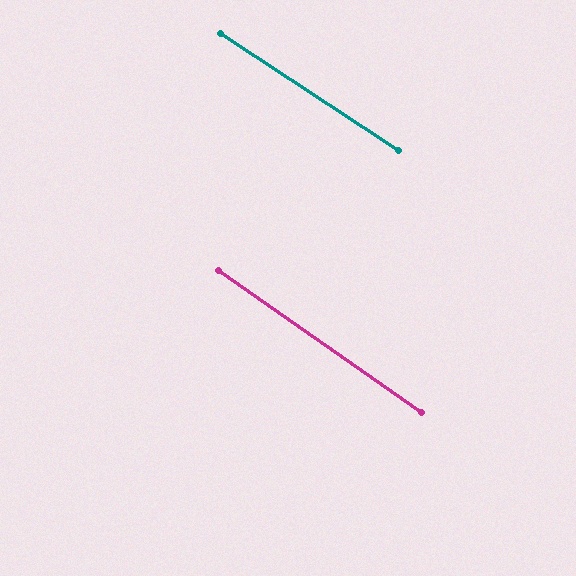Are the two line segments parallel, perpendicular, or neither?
Parallel — their directions differ by only 1.5°.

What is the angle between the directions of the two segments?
Approximately 2 degrees.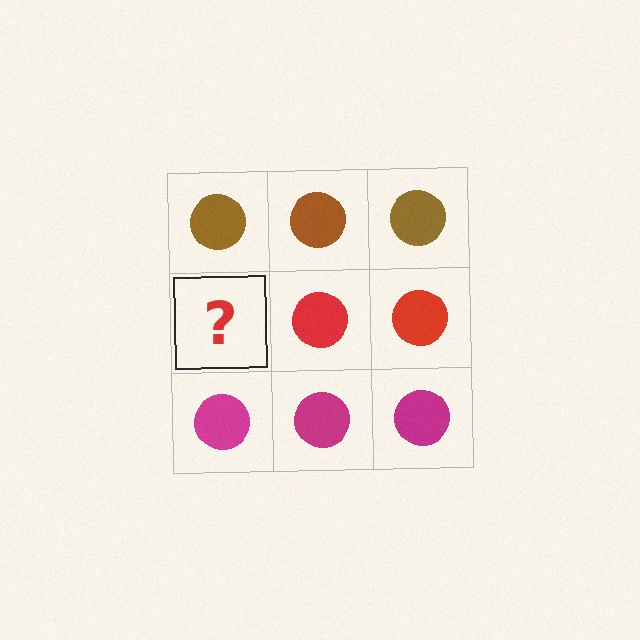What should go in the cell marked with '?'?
The missing cell should contain a red circle.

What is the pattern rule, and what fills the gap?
The rule is that each row has a consistent color. The gap should be filled with a red circle.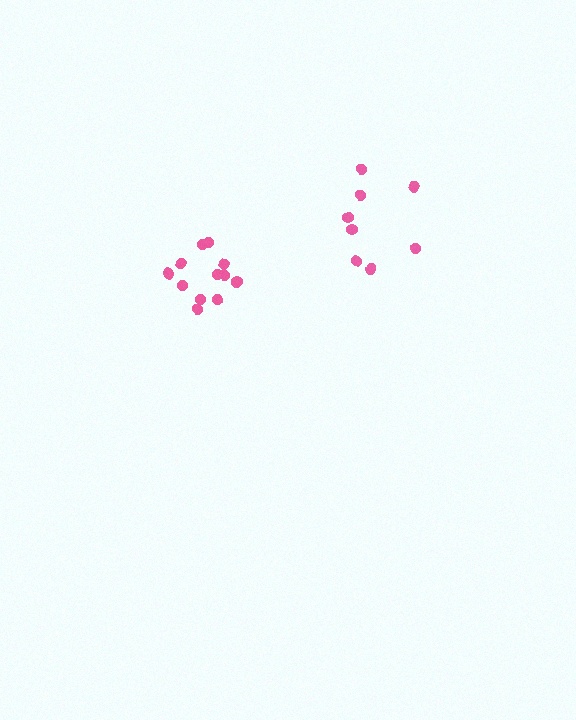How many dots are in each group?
Group 1: 13 dots, Group 2: 8 dots (21 total).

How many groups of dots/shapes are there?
There are 2 groups.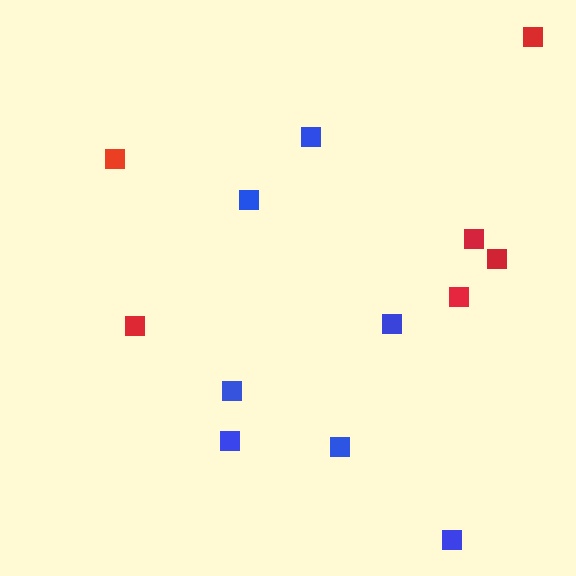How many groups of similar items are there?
There are 2 groups: one group of blue squares (7) and one group of red squares (6).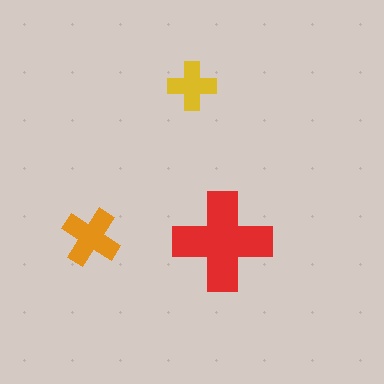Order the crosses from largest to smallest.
the red one, the orange one, the yellow one.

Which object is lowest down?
The red cross is bottommost.